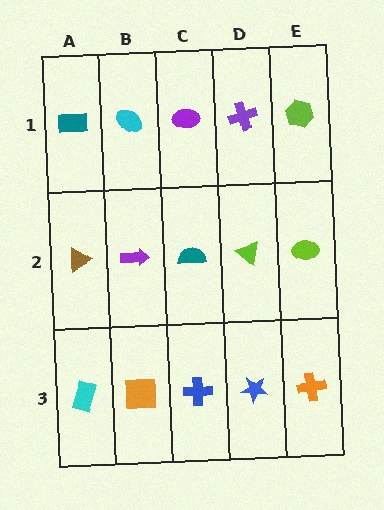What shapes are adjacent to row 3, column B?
A purple arrow (row 2, column B), a cyan rectangle (row 3, column A), a blue cross (row 3, column C).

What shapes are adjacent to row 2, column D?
A purple cross (row 1, column D), a blue star (row 3, column D), a teal semicircle (row 2, column C), a lime ellipse (row 2, column E).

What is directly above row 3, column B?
A purple arrow.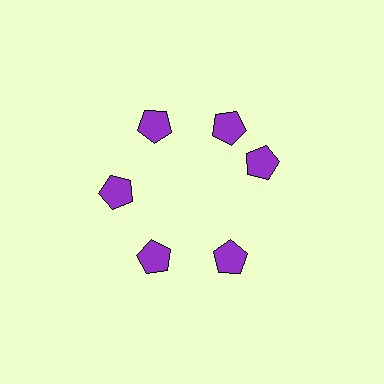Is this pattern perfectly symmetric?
No. The 6 purple pentagons are arranged in a ring, but one element near the 3 o'clock position is rotated out of alignment along the ring, breaking the 6-fold rotational symmetry.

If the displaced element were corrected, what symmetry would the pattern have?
It would have 6-fold rotational symmetry — the pattern would map onto itself every 60 degrees.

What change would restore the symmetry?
The symmetry would be restored by rotating it back into even spacing with its neighbors so that all 6 pentagons sit at equal angles and equal distance from the center.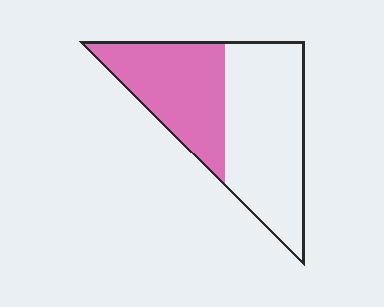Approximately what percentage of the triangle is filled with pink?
Approximately 40%.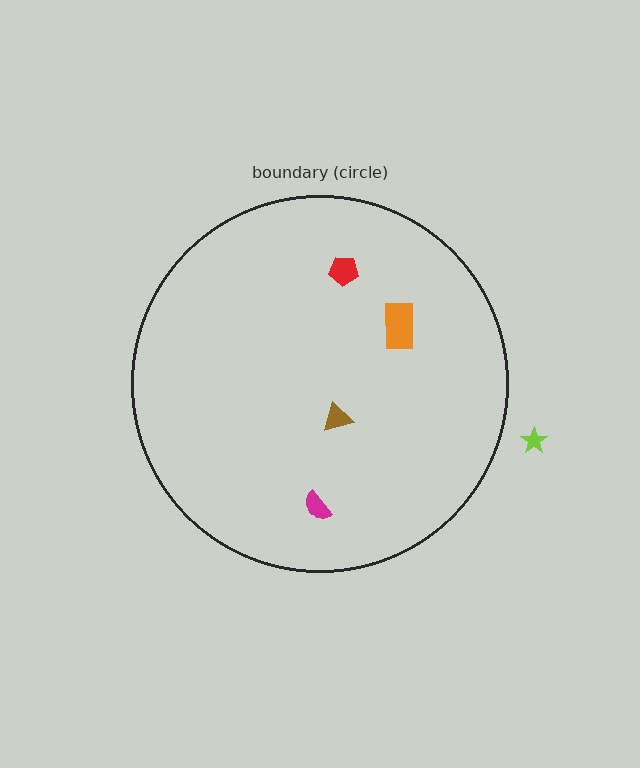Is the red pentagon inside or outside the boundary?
Inside.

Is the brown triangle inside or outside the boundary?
Inside.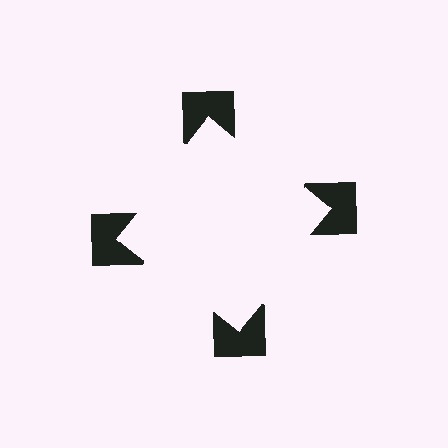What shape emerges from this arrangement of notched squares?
An illusory square — its edges are inferred from the aligned wedge cuts in the notched squares, not physically drawn.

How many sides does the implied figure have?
4 sides.